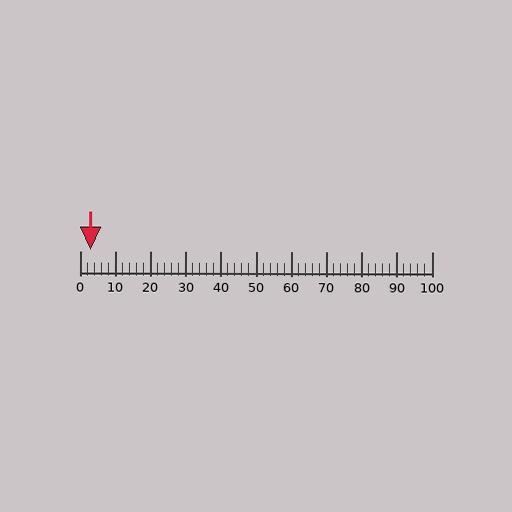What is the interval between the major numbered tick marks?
The major tick marks are spaced 10 units apart.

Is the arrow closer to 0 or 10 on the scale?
The arrow is closer to 0.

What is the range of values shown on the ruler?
The ruler shows values from 0 to 100.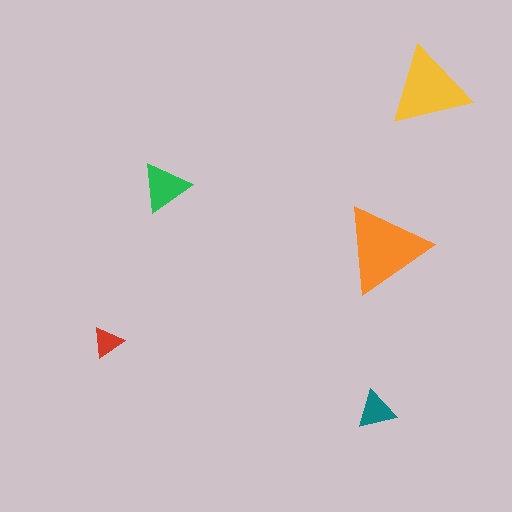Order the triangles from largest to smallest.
the orange one, the yellow one, the green one, the teal one, the red one.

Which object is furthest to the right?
The yellow triangle is rightmost.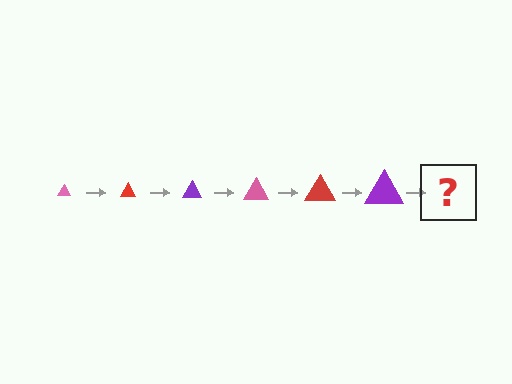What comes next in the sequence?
The next element should be a pink triangle, larger than the previous one.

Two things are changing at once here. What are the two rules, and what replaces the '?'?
The two rules are that the triangle grows larger each step and the color cycles through pink, red, and purple. The '?' should be a pink triangle, larger than the previous one.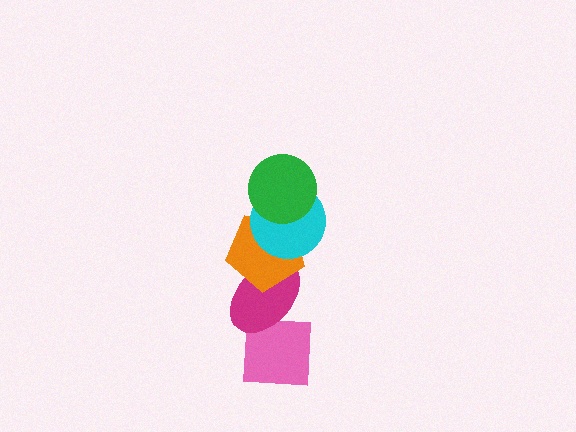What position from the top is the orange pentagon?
The orange pentagon is 3rd from the top.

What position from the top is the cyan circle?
The cyan circle is 2nd from the top.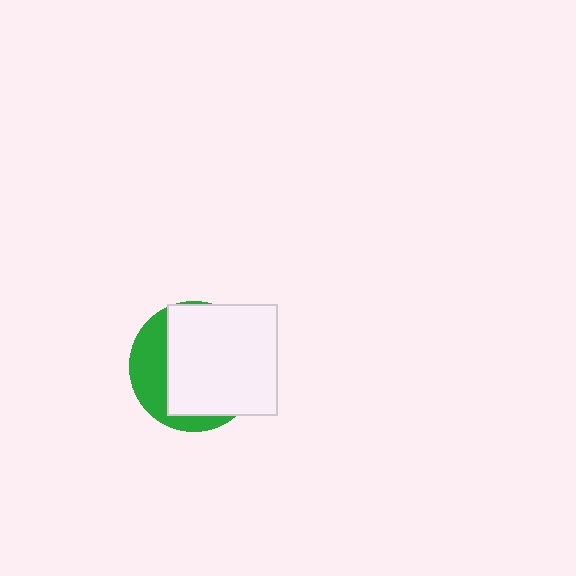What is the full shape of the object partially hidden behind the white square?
The partially hidden object is a green circle.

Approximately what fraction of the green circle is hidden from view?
Roughly 68% of the green circle is hidden behind the white square.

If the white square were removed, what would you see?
You would see the complete green circle.